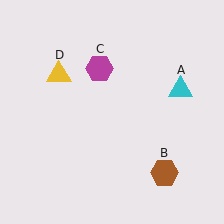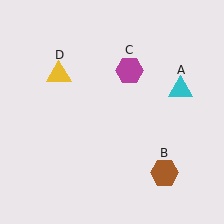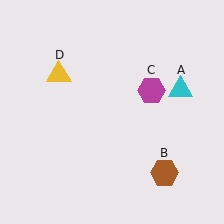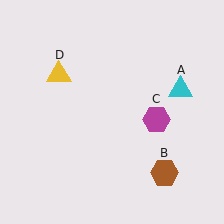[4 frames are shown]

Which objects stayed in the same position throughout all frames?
Cyan triangle (object A) and brown hexagon (object B) and yellow triangle (object D) remained stationary.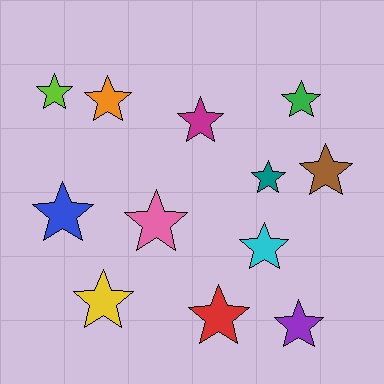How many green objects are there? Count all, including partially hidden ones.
There is 1 green object.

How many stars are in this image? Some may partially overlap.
There are 12 stars.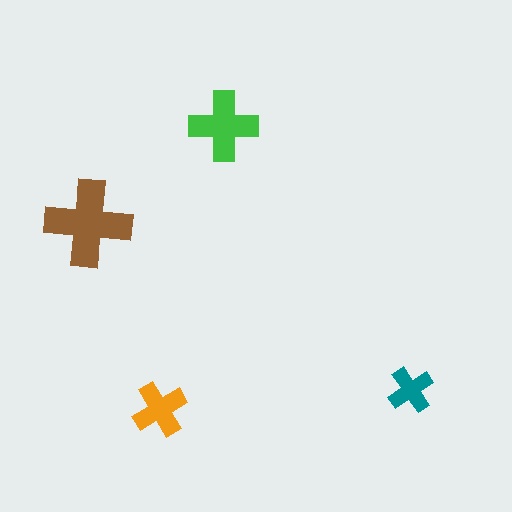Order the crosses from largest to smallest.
the brown one, the green one, the orange one, the teal one.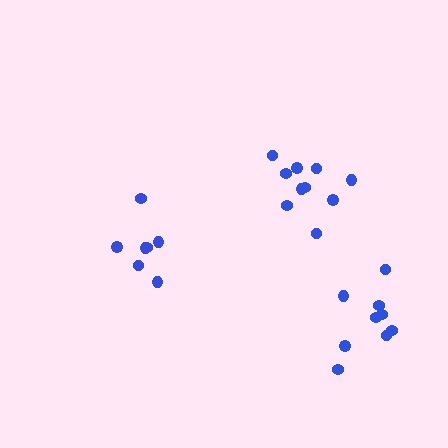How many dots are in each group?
Group 1: 7 dots, Group 2: 9 dots, Group 3: 10 dots (26 total).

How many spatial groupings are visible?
There are 3 spatial groupings.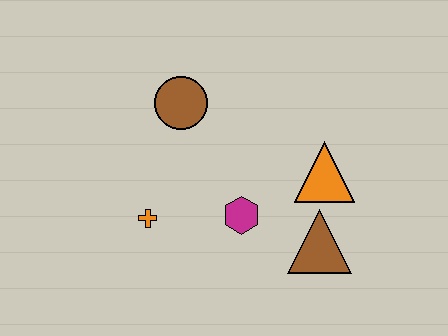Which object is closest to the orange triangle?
The brown triangle is closest to the orange triangle.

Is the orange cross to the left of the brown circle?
Yes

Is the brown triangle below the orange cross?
Yes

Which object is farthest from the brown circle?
The brown triangle is farthest from the brown circle.